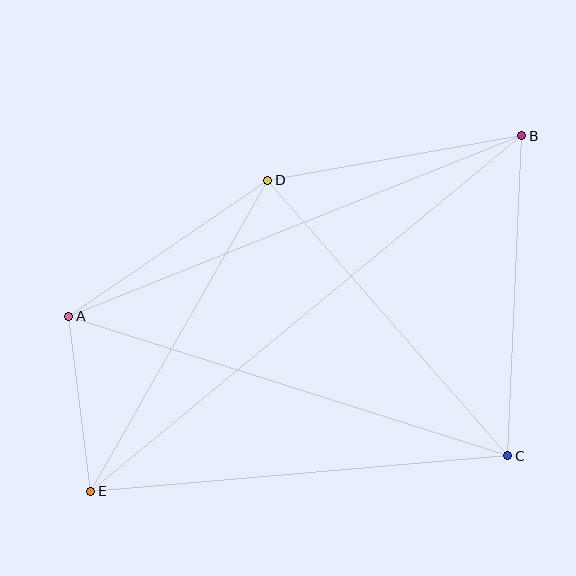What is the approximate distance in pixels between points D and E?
The distance between D and E is approximately 358 pixels.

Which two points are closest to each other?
Points A and E are closest to each other.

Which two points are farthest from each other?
Points B and E are farthest from each other.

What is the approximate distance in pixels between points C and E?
The distance between C and E is approximately 418 pixels.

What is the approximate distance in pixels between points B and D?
The distance between B and D is approximately 258 pixels.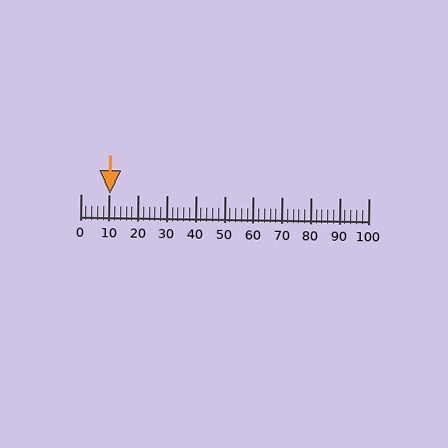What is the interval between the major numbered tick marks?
The major tick marks are spaced 10 units apart.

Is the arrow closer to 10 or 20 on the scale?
The arrow is closer to 10.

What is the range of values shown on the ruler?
The ruler shows values from 0 to 100.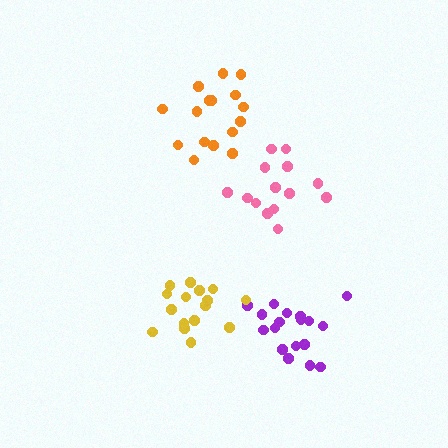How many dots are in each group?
Group 1: 14 dots, Group 2: 16 dots, Group 3: 18 dots, Group 4: 16 dots (64 total).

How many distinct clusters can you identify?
There are 4 distinct clusters.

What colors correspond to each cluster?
The clusters are colored: pink, orange, purple, yellow.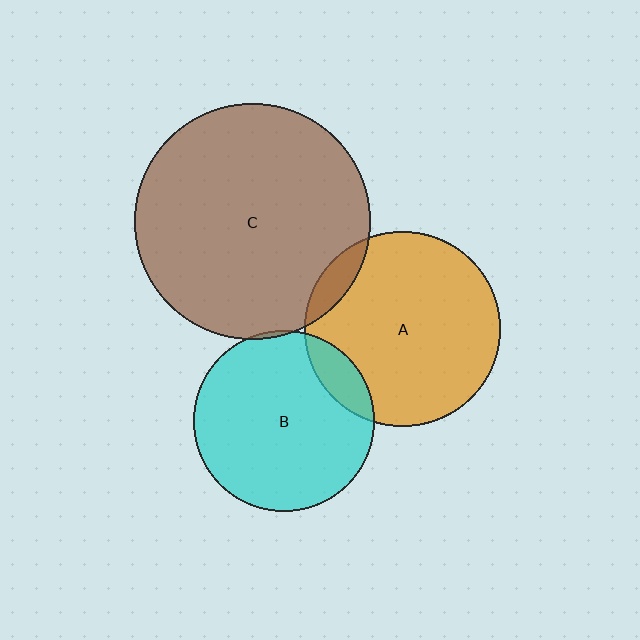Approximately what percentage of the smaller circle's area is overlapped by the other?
Approximately 10%.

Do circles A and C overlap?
Yes.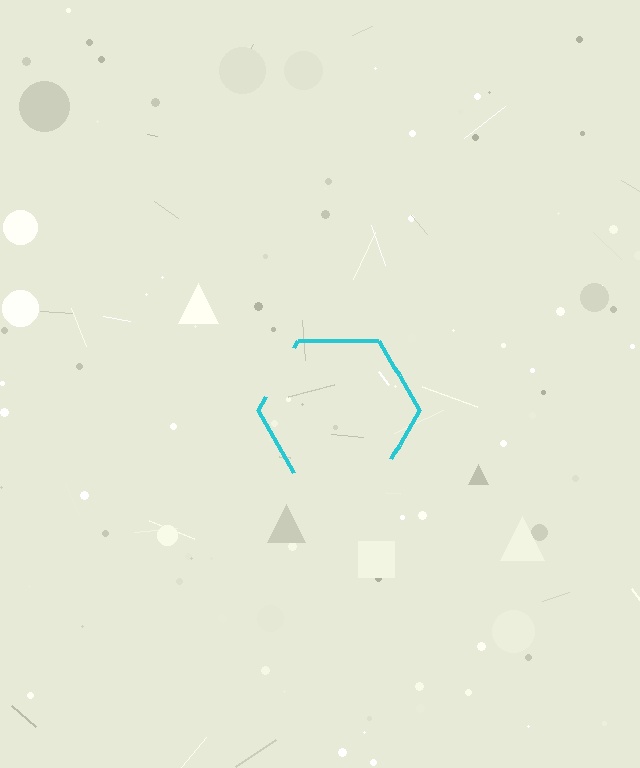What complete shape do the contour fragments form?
The contour fragments form a hexagon.